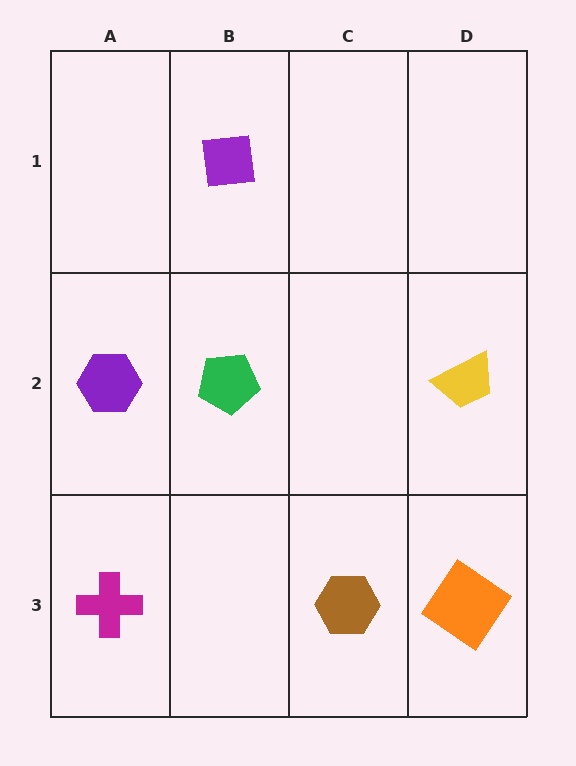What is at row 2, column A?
A purple hexagon.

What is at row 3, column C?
A brown hexagon.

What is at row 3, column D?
An orange diamond.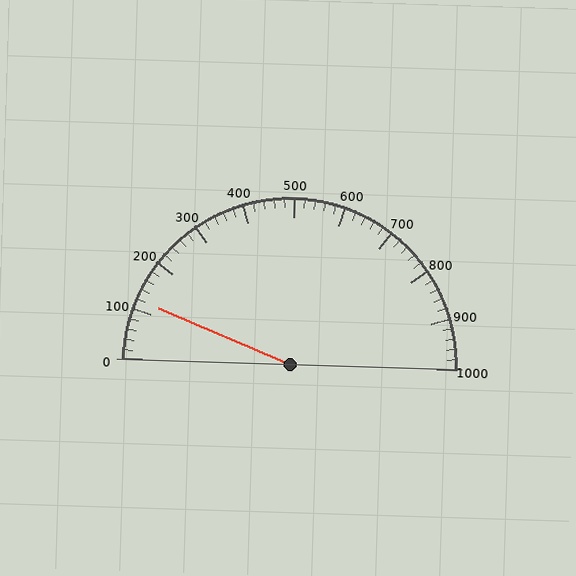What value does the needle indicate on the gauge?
The needle indicates approximately 120.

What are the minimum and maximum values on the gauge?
The gauge ranges from 0 to 1000.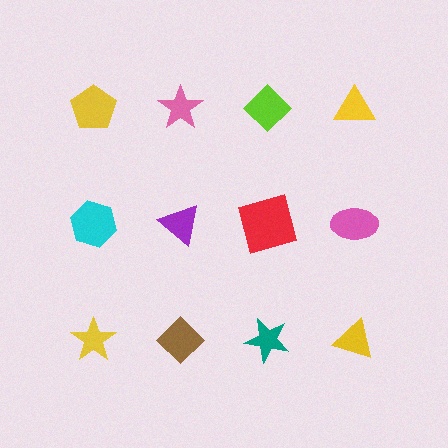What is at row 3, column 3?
A teal star.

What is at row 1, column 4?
A yellow triangle.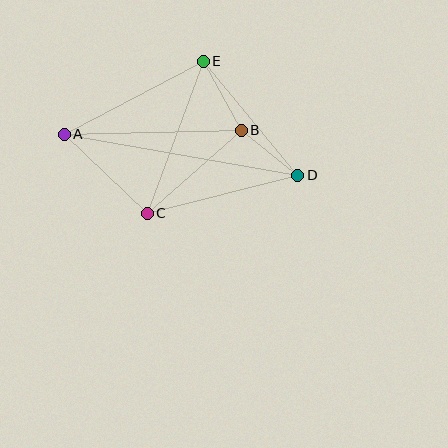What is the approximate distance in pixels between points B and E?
The distance between B and E is approximately 79 pixels.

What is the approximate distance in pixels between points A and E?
The distance between A and E is approximately 157 pixels.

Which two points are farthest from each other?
Points A and D are farthest from each other.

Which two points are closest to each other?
Points B and D are closest to each other.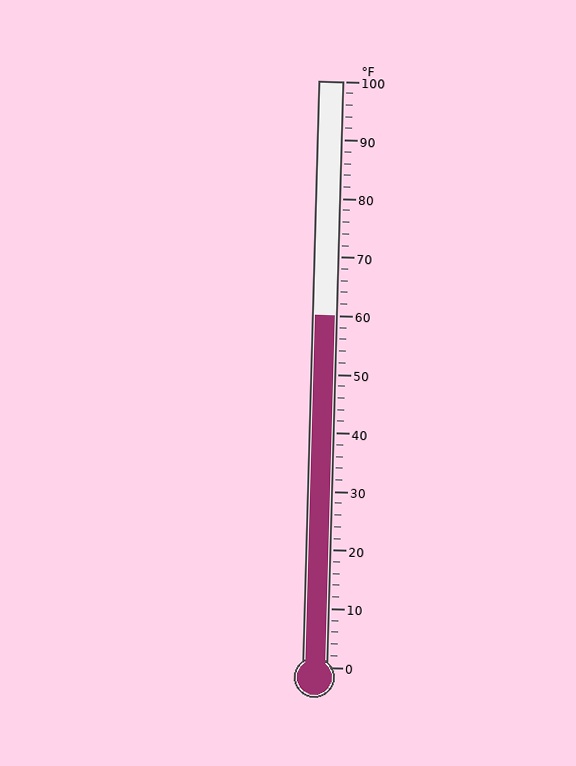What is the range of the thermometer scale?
The thermometer scale ranges from 0°F to 100°F.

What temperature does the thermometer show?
The thermometer shows approximately 60°F.